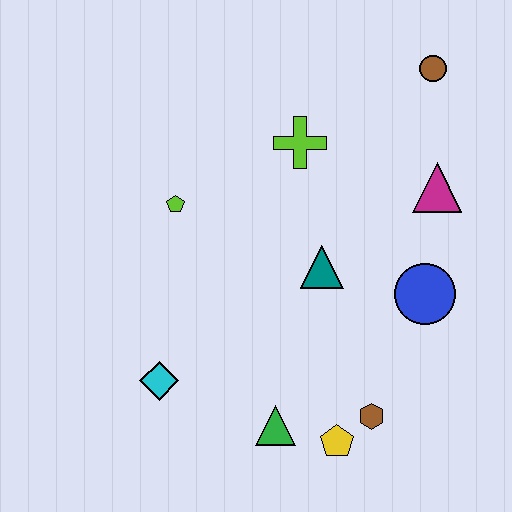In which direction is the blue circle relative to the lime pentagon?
The blue circle is to the right of the lime pentagon.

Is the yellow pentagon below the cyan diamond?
Yes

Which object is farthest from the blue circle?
The cyan diamond is farthest from the blue circle.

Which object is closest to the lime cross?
The teal triangle is closest to the lime cross.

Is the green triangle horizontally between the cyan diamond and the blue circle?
Yes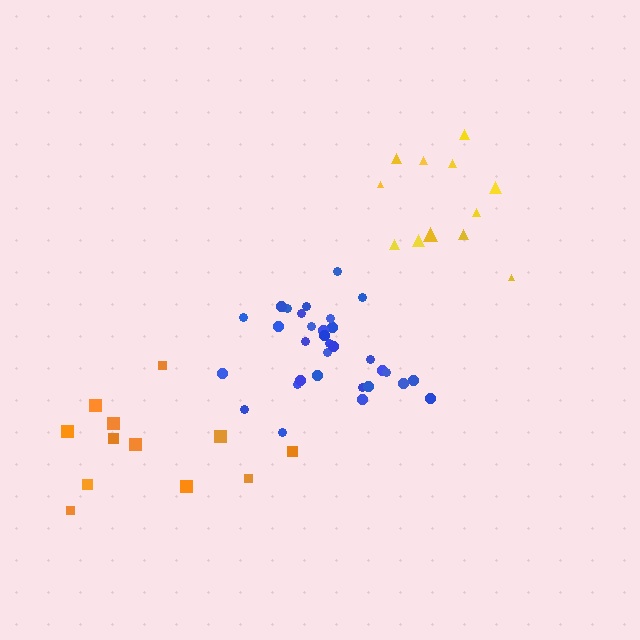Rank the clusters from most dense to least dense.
blue, yellow, orange.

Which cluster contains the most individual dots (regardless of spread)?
Blue (33).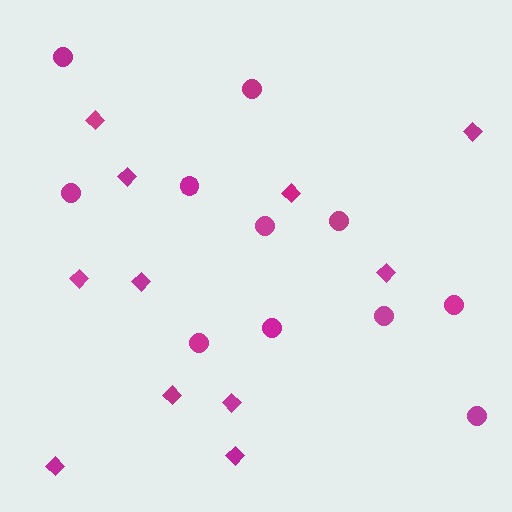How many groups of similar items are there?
There are 2 groups: one group of circles (11) and one group of diamonds (11).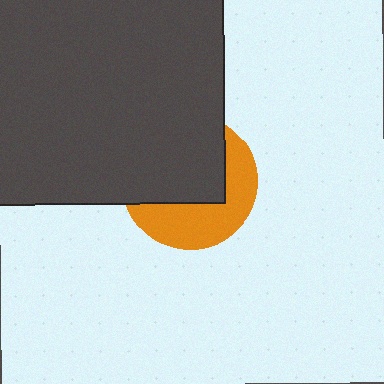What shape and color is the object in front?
The object in front is a dark gray rectangle.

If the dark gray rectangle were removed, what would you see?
You would see the complete orange circle.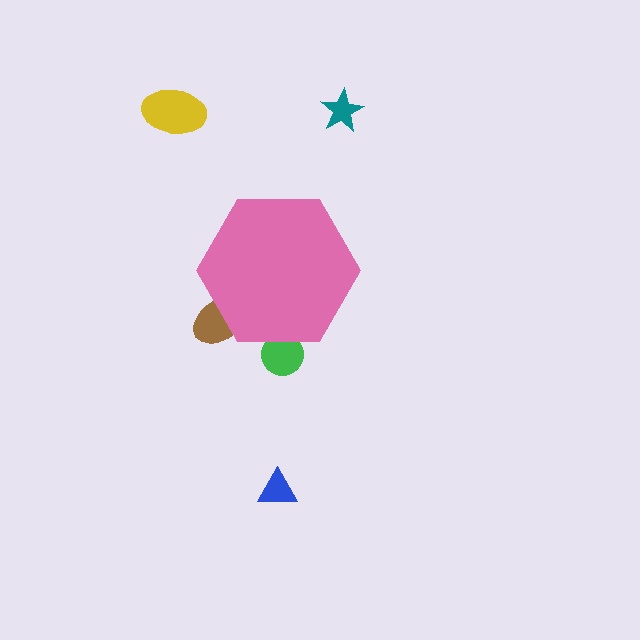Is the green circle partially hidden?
Yes, the green circle is partially hidden behind the pink hexagon.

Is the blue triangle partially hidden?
No, the blue triangle is fully visible.